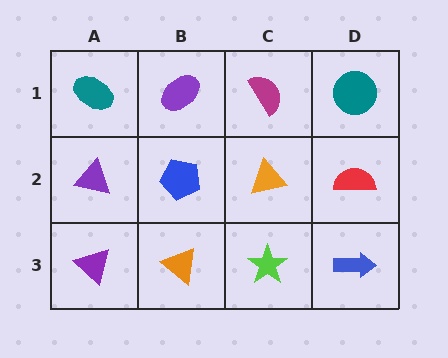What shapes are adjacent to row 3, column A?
A purple triangle (row 2, column A), an orange triangle (row 3, column B).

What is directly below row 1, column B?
A blue pentagon.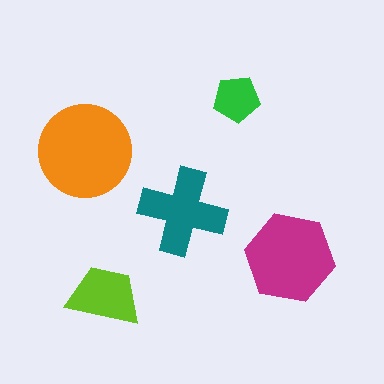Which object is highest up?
The green pentagon is topmost.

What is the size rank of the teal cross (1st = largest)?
3rd.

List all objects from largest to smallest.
The orange circle, the magenta hexagon, the teal cross, the lime trapezoid, the green pentagon.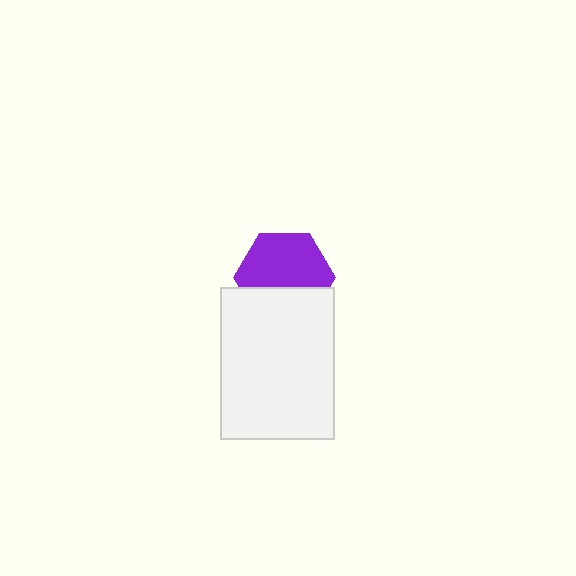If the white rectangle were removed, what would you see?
You would see the complete purple hexagon.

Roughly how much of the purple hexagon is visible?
About half of it is visible (roughly 64%).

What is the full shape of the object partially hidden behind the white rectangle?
The partially hidden object is a purple hexagon.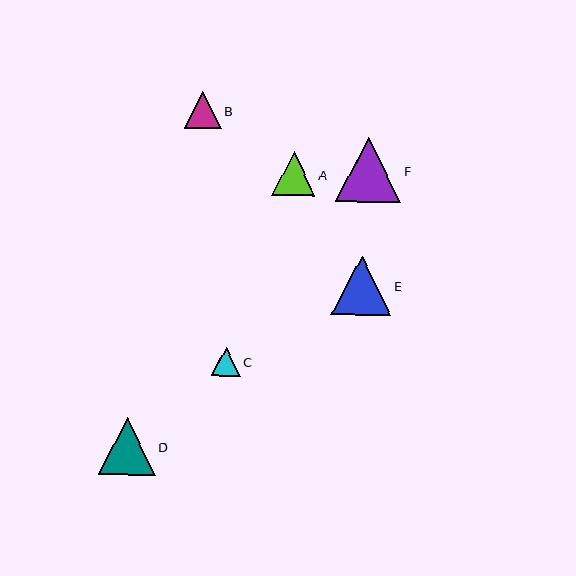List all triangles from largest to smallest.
From largest to smallest: F, E, D, A, B, C.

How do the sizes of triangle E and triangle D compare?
Triangle E and triangle D are approximately the same size.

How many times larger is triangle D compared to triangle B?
Triangle D is approximately 1.6 times the size of triangle B.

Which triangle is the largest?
Triangle F is the largest with a size of approximately 65 pixels.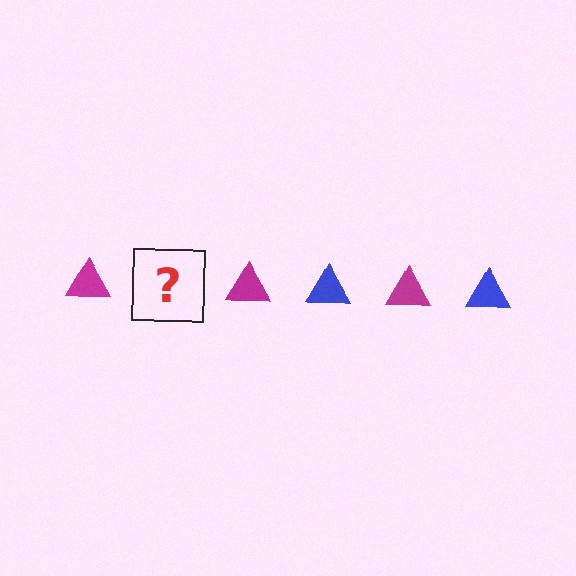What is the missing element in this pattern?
The missing element is a blue triangle.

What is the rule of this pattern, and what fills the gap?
The rule is that the pattern cycles through magenta, blue triangles. The gap should be filled with a blue triangle.